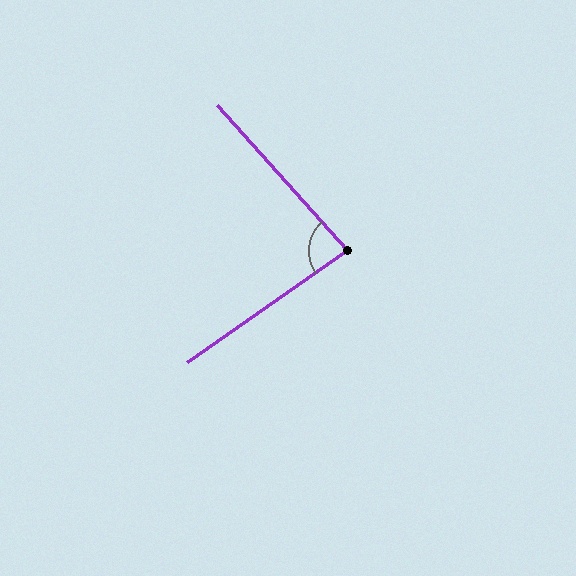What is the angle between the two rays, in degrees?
Approximately 83 degrees.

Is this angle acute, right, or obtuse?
It is acute.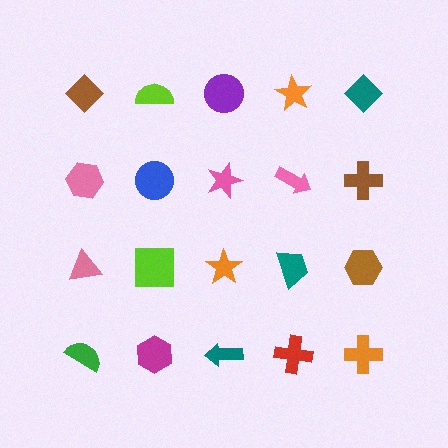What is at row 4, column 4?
A red cross.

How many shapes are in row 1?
5 shapes.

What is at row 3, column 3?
An orange star.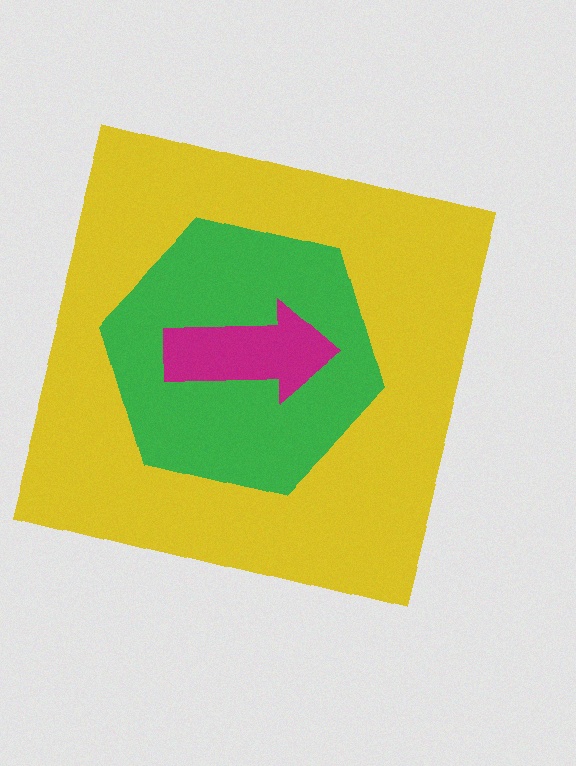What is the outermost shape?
The yellow square.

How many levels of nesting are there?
3.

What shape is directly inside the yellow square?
The green hexagon.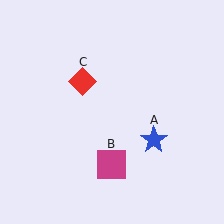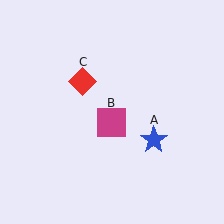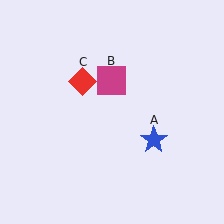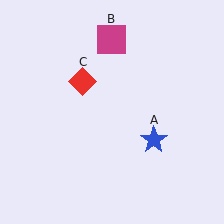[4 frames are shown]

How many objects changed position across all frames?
1 object changed position: magenta square (object B).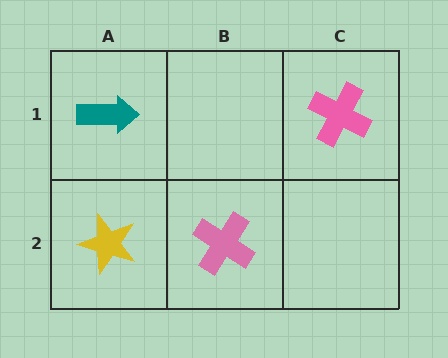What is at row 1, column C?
A pink cross.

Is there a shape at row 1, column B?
No, that cell is empty.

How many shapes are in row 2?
2 shapes.